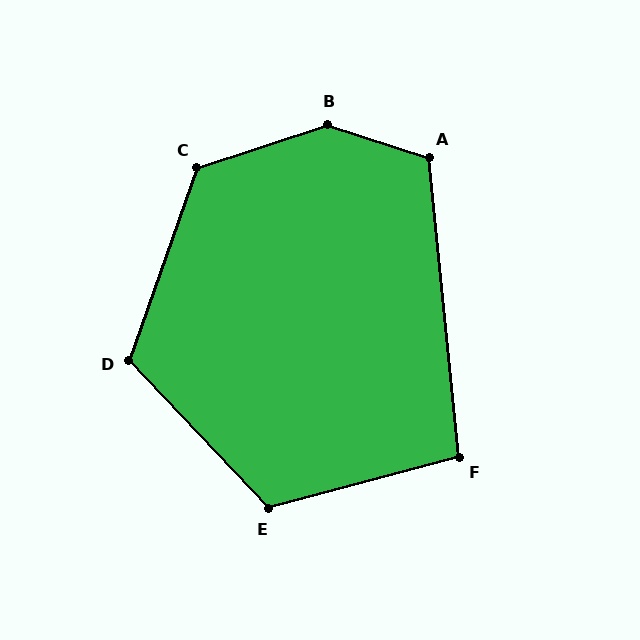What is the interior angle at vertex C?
Approximately 128 degrees (obtuse).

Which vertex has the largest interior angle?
B, at approximately 143 degrees.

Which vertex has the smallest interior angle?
F, at approximately 99 degrees.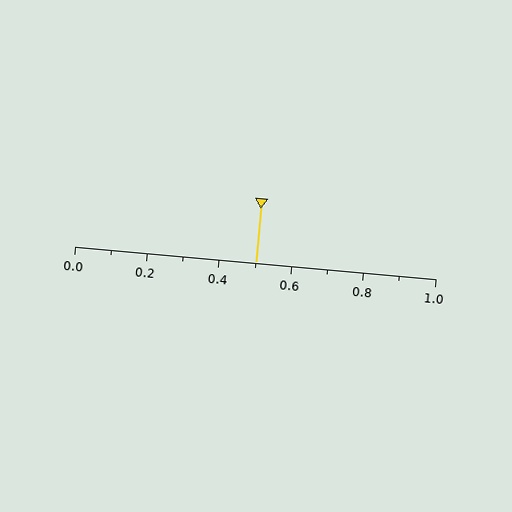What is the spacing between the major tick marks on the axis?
The major ticks are spaced 0.2 apart.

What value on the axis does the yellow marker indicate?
The marker indicates approximately 0.5.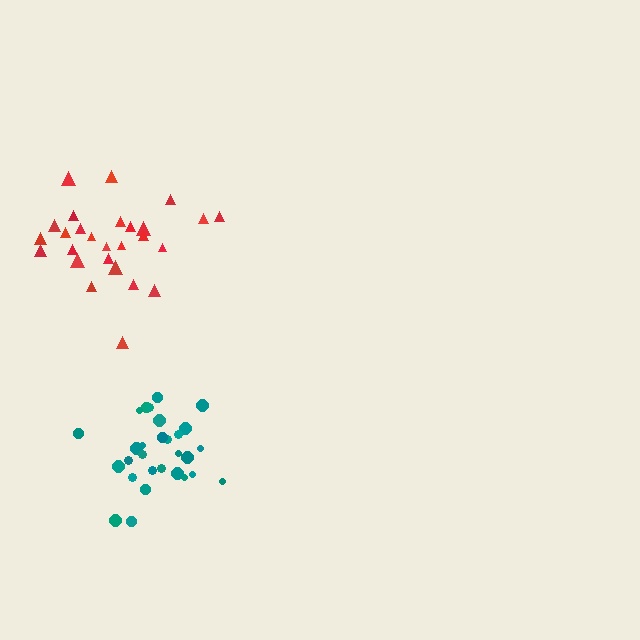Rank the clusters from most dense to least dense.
teal, red.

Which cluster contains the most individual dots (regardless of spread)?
Teal (29).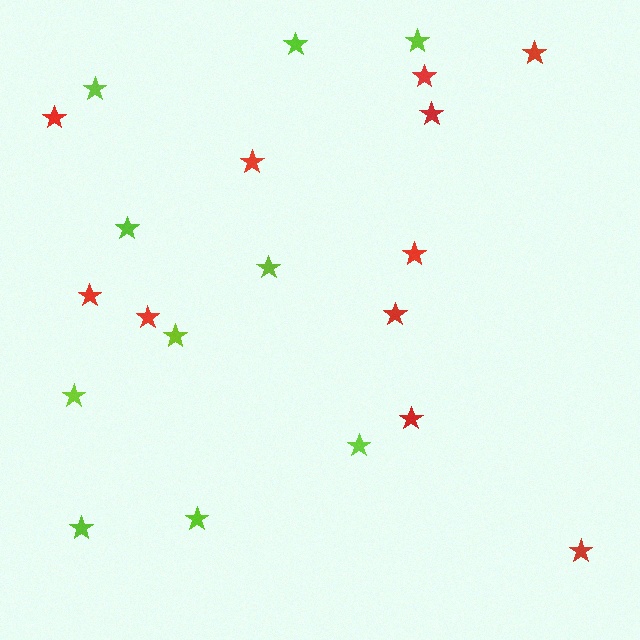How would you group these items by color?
There are 2 groups: one group of red stars (11) and one group of lime stars (10).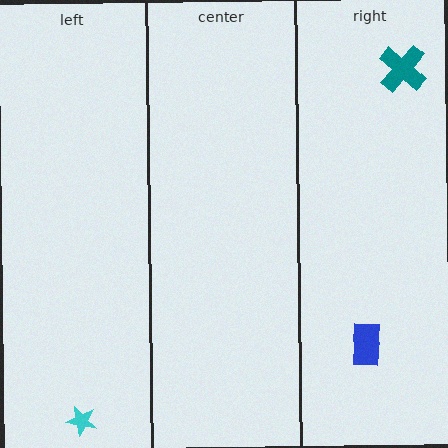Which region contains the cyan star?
The left region.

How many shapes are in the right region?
2.